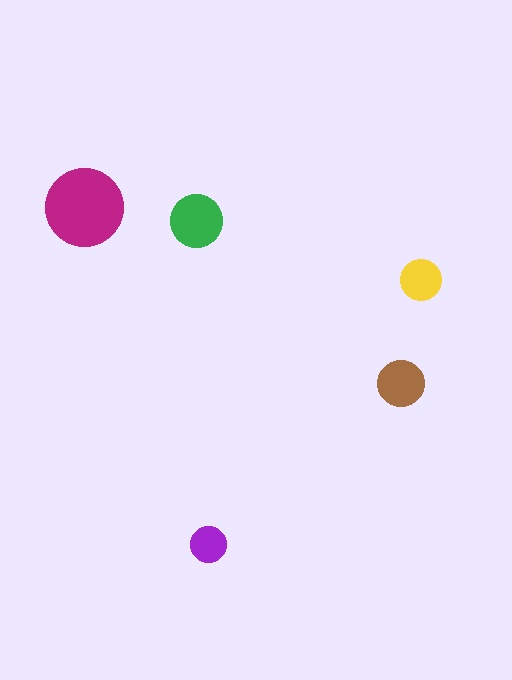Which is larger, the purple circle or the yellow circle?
The yellow one.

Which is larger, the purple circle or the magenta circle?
The magenta one.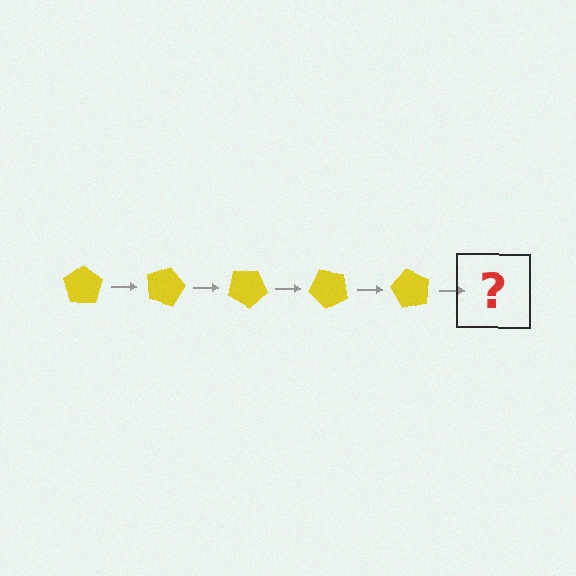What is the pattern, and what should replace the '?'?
The pattern is that the pentagon rotates 15 degrees each step. The '?' should be a yellow pentagon rotated 75 degrees.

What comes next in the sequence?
The next element should be a yellow pentagon rotated 75 degrees.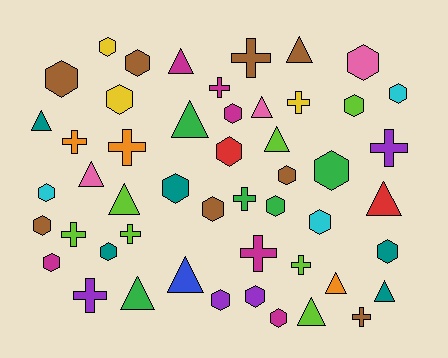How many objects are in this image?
There are 50 objects.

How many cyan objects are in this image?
There are 3 cyan objects.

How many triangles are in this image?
There are 14 triangles.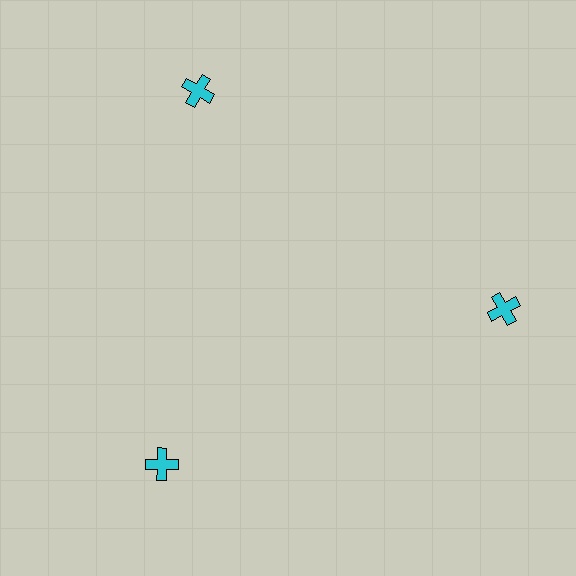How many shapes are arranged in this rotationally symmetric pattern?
There are 3 shapes, arranged in 3 groups of 1.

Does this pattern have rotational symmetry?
Yes, this pattern has 3-fold rotational symmetry. It looks the same after rotating 120 degrees around the center.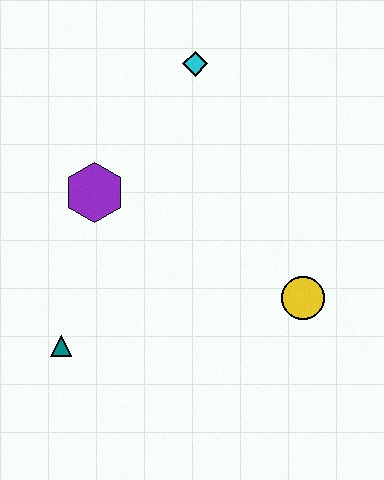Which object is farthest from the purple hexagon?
The yellow circle is farthest from the purple hexagon.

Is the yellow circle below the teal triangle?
No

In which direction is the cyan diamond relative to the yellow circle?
The cyan diamond is above the yellow circle.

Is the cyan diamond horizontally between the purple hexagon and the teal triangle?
No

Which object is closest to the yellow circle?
The purple hexagon is closest to the yellow circle.